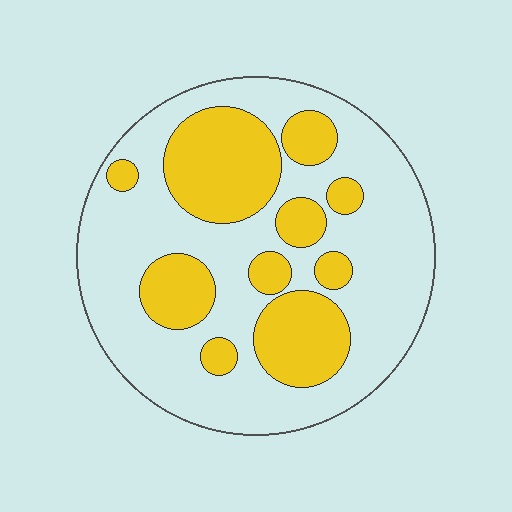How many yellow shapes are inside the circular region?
10.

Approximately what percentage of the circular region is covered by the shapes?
Approximately 35%.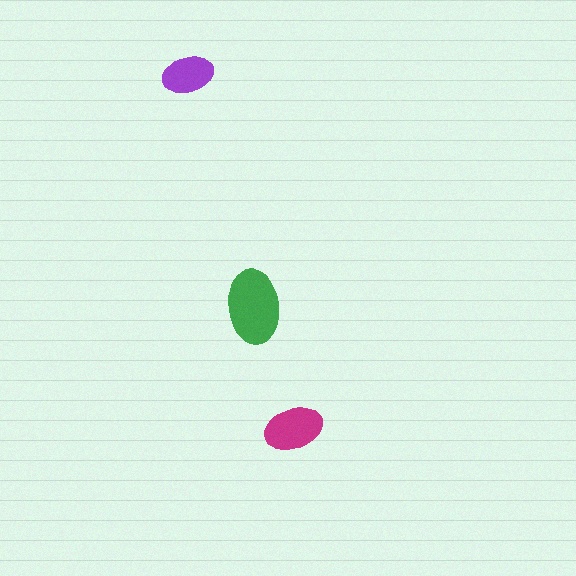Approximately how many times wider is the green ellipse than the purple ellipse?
About 1.5 times wider.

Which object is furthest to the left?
The purple ellipse is leftmost.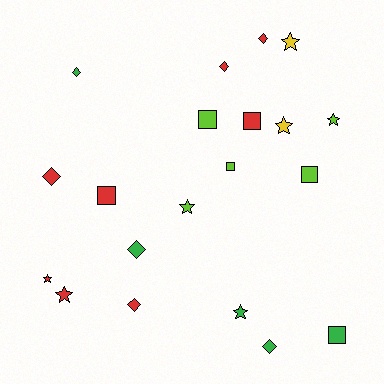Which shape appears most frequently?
Diamond, with 7 objects.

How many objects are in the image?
There are 20 objects.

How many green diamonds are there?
There are 3 green diamonds.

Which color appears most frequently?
Red, with 8 objects.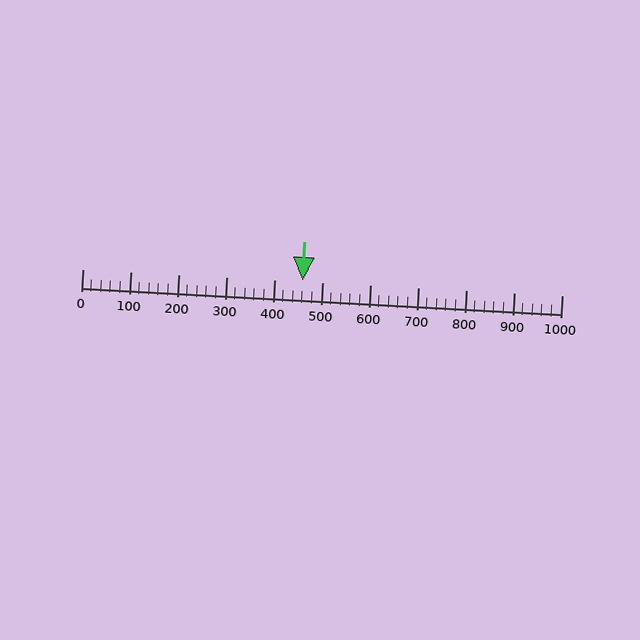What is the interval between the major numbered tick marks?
The major tick marks are spaced 100 units apart.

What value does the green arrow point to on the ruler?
The green arrow points to approximately 460.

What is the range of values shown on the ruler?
The ruler shows values from 0 to 1000.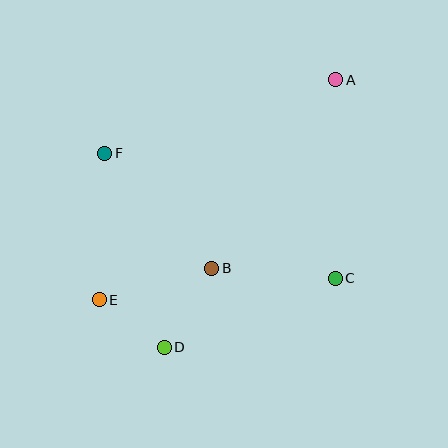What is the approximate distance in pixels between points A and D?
The distance between A and D is approximately 318 pixels.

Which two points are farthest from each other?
Points A and E are farthest from each other.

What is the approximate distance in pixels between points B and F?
The distance between B and F is approximately 157 pixels.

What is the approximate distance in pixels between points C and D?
The distance between C and D is approximately 184 pixels.